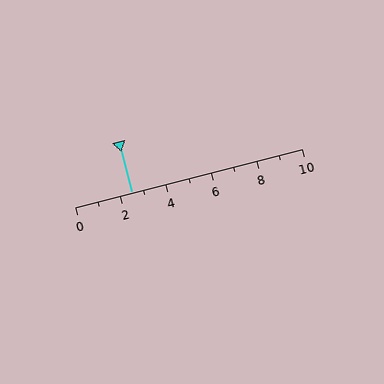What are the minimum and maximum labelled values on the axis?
The axis runs from 0 to 10.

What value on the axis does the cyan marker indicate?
The marker indicates approximately 2.5.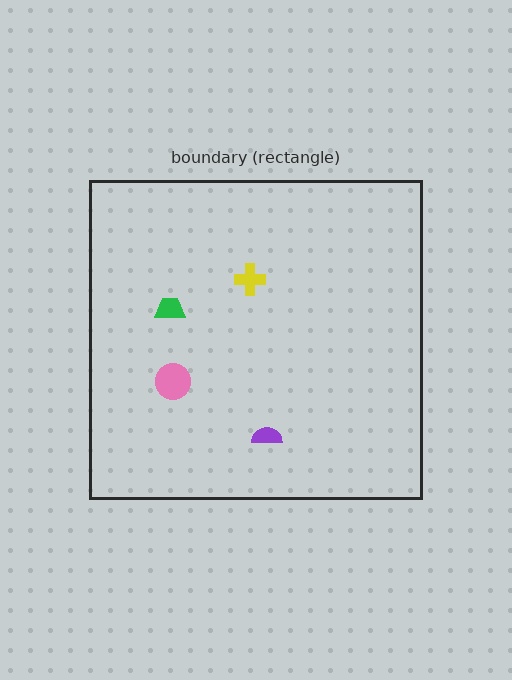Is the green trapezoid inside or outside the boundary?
Inside.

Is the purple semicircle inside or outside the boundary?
Inside.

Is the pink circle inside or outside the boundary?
Inside.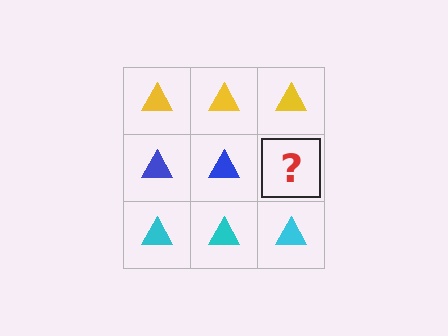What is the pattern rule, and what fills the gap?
The rule is that each row has a consistent color. The gap should be filled with a blue triangle.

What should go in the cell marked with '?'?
The missing cell should contain a blue triangle.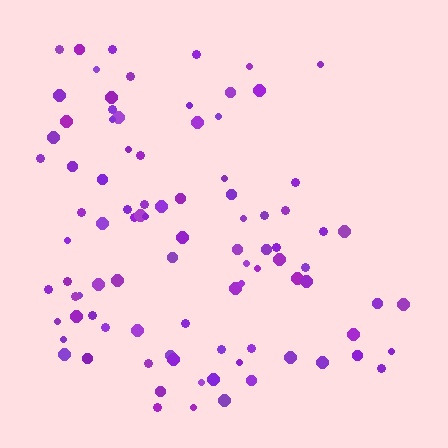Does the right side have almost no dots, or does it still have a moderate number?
Still a moderate number, just noticeably fewer than the left.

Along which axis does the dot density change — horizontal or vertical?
Horizontal.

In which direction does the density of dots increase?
From right to left, with the left side densest.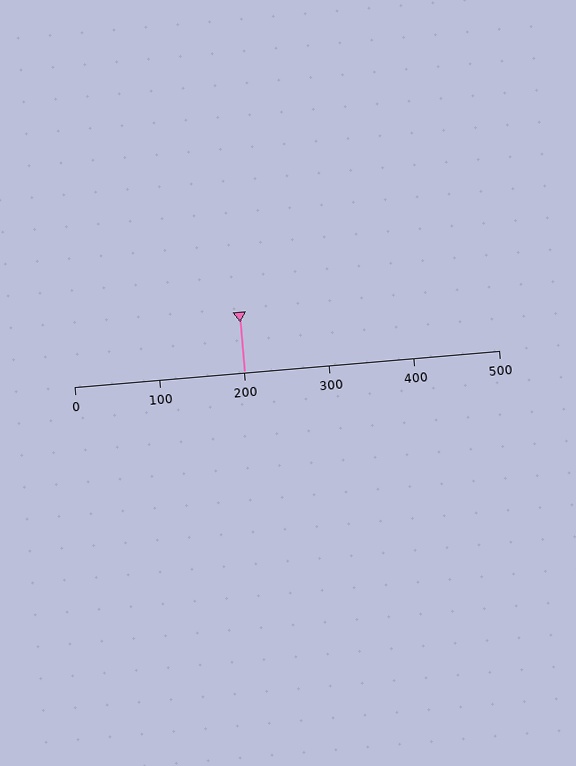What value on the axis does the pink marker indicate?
The marker indicates approximately 200.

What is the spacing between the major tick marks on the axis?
The major ticks are spaced 100 apart.